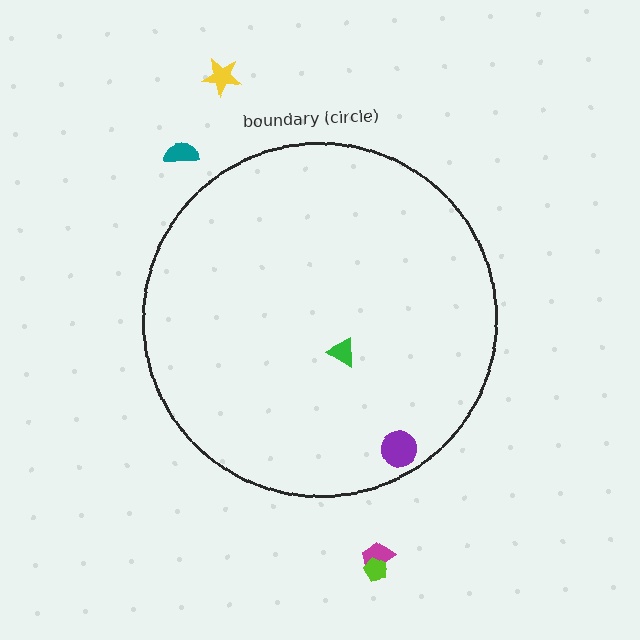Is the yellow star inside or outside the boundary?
Outside.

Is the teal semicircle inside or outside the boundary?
Outside.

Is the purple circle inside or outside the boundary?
Inside.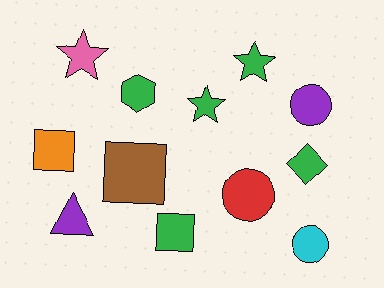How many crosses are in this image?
There are no crosses.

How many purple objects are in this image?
There are 2 purple objects.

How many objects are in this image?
There are 12 objects.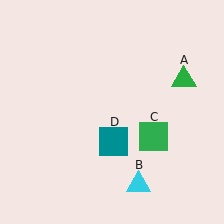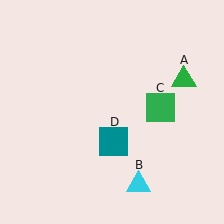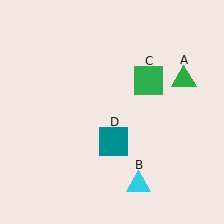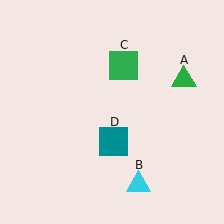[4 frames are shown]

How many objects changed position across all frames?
1 object changed position: green square (object C).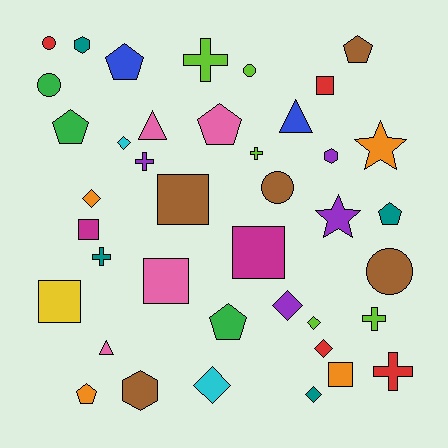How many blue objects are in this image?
There are 2 blue objects.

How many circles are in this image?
There are 5 circles.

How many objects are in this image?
There are 40 objects.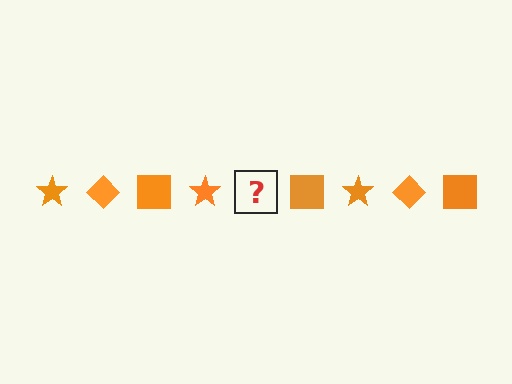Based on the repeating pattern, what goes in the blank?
The blank should be an orange diamond.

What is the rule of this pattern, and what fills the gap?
The rule is that the pattern cycles through star, diamond, square shapes in orange. The gap should be filled with an orange diamond.